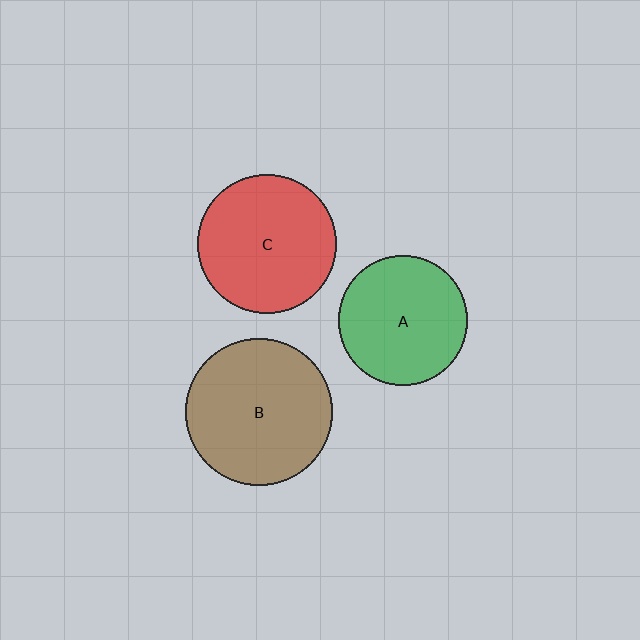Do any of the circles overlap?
No, none of the circles overlap.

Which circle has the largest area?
Circle B (brown).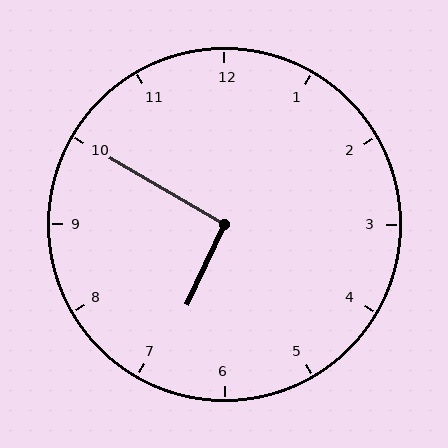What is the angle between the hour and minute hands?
Approximately 95 degrees.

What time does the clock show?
6:50.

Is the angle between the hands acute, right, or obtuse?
It is right.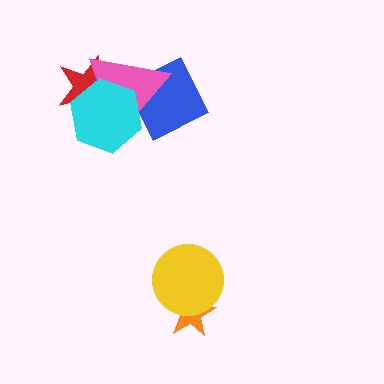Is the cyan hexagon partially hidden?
No, no other shape covers it.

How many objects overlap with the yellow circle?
1 object overlaps with the yellow circle.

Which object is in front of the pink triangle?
The cyan hexagon is in front of the pink triangle.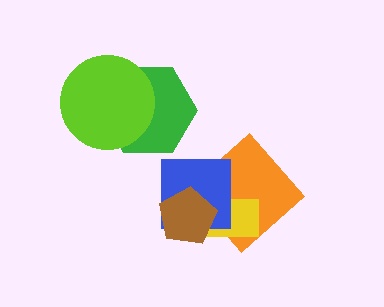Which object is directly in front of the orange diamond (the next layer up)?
The yellow rectangle is directly in front of the orange diamond.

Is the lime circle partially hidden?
No, no other shape covers it.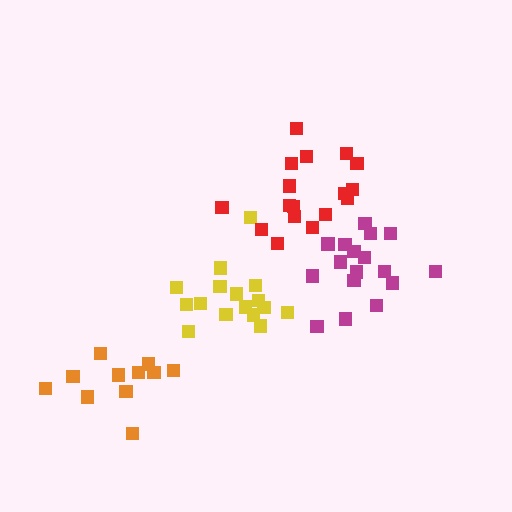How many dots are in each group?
Group 1: 16 dots, Group 2: 17 dots, Group 3: 17 dots, Group 4: 11 dots (61 total).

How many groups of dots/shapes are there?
There are 4 groups.